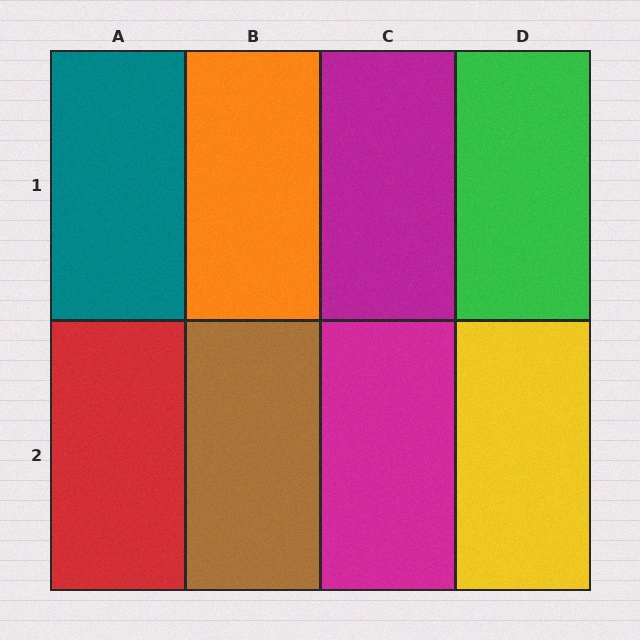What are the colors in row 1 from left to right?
Teal, orange, magenta, green.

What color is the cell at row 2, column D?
Yellow.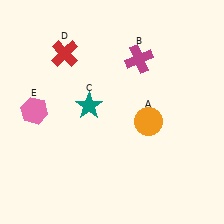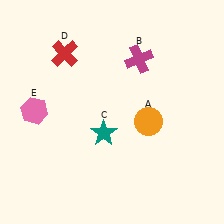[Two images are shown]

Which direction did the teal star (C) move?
The teal star (C) moved down.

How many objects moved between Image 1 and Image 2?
1 object moved between the two images.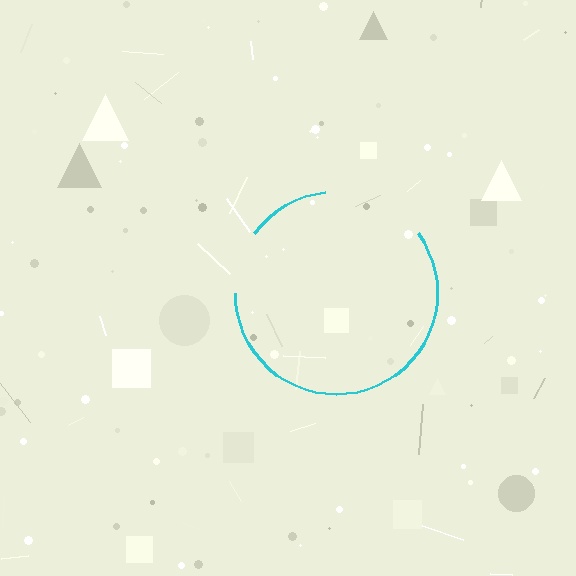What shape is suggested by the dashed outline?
The dashed outline suggests a circle.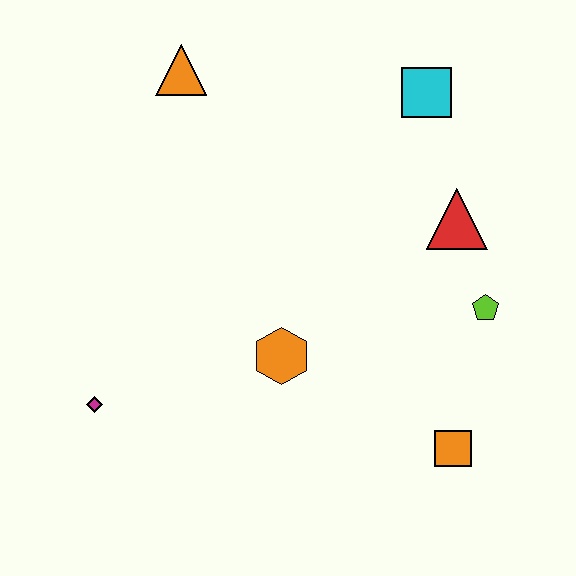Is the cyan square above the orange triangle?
No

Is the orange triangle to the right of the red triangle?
No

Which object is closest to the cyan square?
The red triangle is closest to the cyan square.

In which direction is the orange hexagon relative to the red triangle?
The orange hexagon is to the left of the red triangle.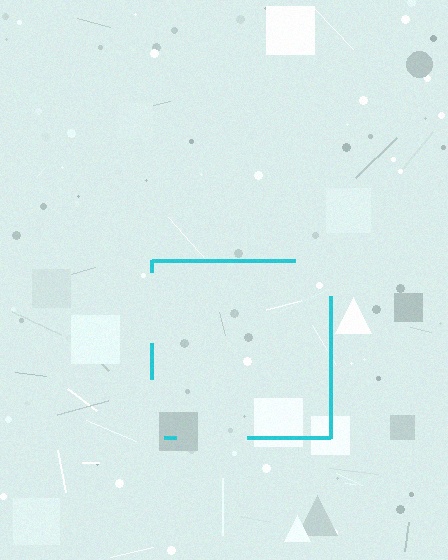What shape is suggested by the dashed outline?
The dashed outline suggests a square.